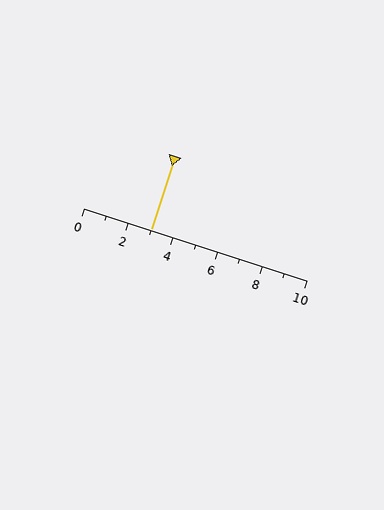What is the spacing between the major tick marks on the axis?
The major ticks are spaced 2 apart.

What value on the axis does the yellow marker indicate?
The marker indicates approximately 3.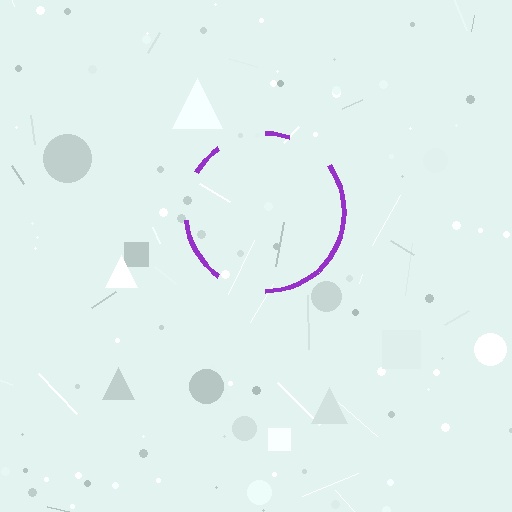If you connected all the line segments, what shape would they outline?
They would outline a circle.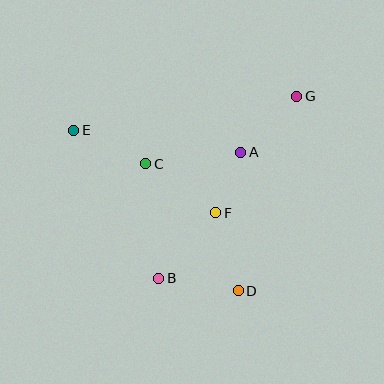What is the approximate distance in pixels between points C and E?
The distance between C and E is approximately 80 pixels.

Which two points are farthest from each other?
Points D and E are farthest from each other.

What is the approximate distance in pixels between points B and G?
The distance between B and G is approximately 229 pixels.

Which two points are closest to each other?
Points A and F are closest to each other.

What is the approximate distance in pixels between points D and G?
The distance between D and G is approximately 203 pixels.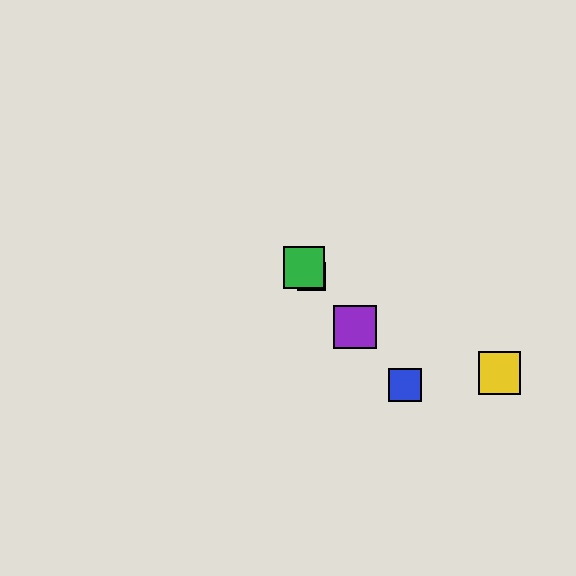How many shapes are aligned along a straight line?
4 shapes (the red square, the blue square, the green square, the purple square) are aligned along a straight line.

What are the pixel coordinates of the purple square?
The purple square is at (355, 327).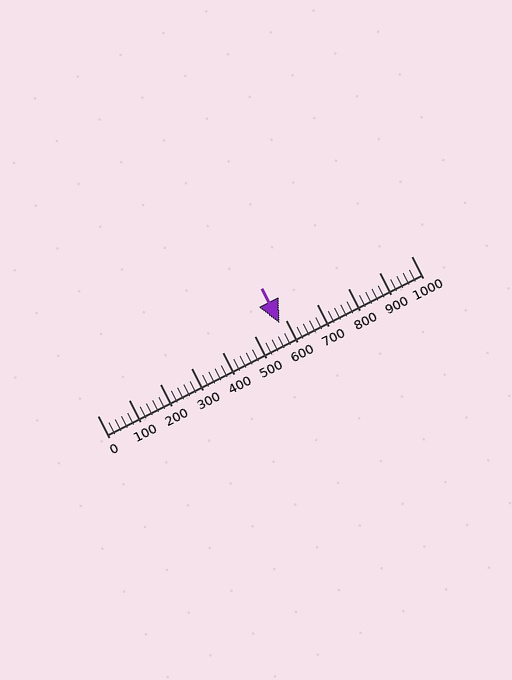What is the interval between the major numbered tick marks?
The major tick marks are spaced 100 units apart.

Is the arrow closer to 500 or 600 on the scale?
The arrow is closer to 600.